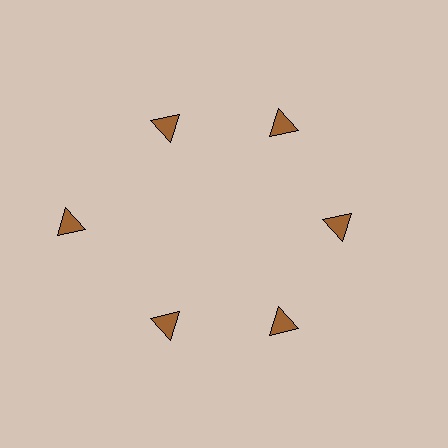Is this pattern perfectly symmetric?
No. The 6 brown triangles are arranged in a ring, but one element near the 9 o'clock position is pushed outward from the center, breaking the 6-fold rotational symmetry.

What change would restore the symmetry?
The symmetry would be restored by moving it inward, back onto the ring so that all 6 triangles sit at equal angles and equal distance from the center.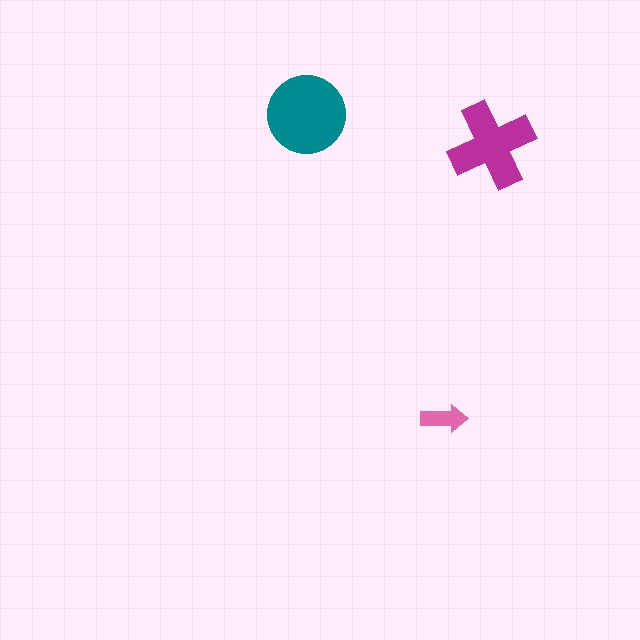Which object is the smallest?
The pink arrow.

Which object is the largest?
The teal circle.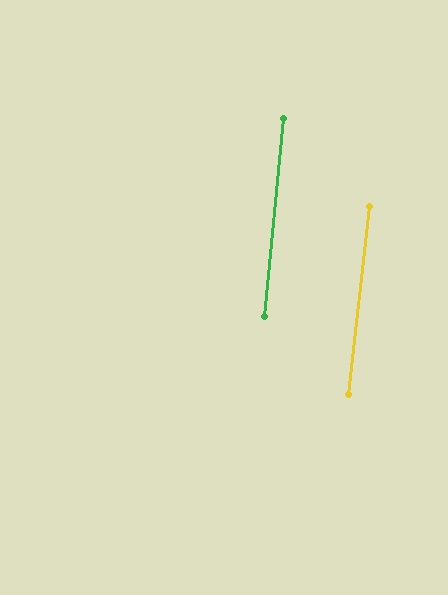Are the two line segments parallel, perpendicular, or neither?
Parallel — their directions differ by only 0.8°.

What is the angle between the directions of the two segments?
Approximately 1 degree.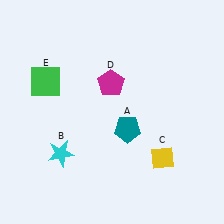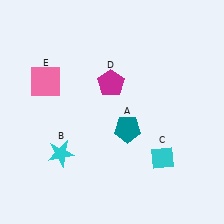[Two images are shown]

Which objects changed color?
C changed from yellow to cyan. E changed from green to pink.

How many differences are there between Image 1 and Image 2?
There are 2 differences between the two images.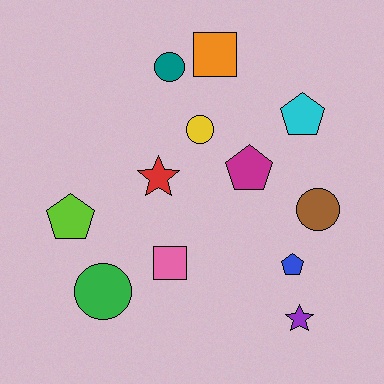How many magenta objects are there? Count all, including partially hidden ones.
There is 1 magenta object.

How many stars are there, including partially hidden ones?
There are 2 stars.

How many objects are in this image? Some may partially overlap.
There are 12 objects.